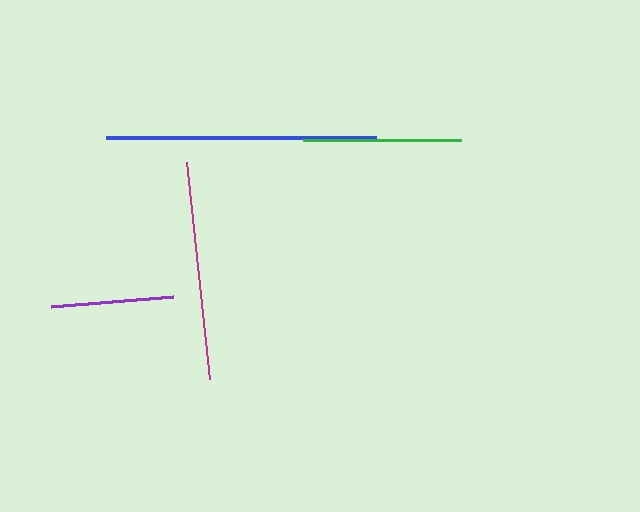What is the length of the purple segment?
The purple segment is approximately 123 pixels long.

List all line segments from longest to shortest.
From longest to shortest: blue, magenta, green, purple.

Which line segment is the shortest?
The purple line is the shortest at approximately 123 pixels.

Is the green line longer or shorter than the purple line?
The green line is longer than the purple line.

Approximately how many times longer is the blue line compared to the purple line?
The blue line is approximately 2.2 times the length of the purple line.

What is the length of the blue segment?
The blue segment is approximately 270 pixels long.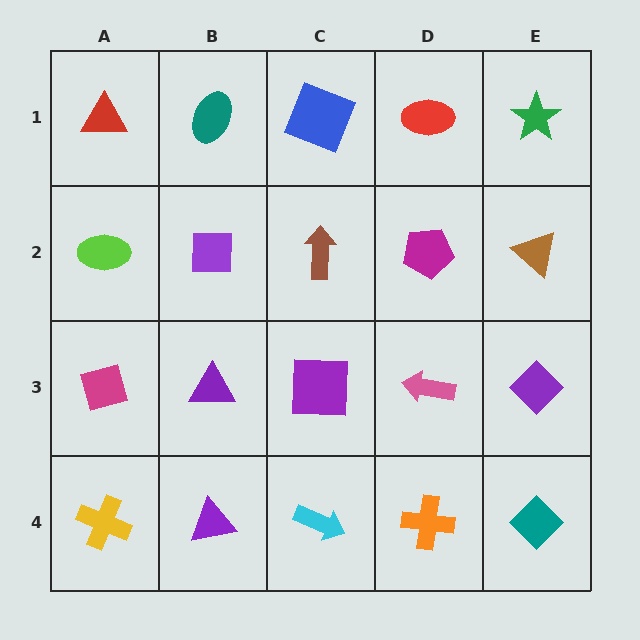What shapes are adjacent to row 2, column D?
A red ellipse (row 1, column D), a pink arrow (row 3, column D), a brown arrow (row 2, column C), a brown triangle (row 2, column E).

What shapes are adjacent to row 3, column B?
A purple square (row 2, column B), a purple triangle (row 4, column B), a magenta diamond (row 3, column A), a purple square (row 3, column C).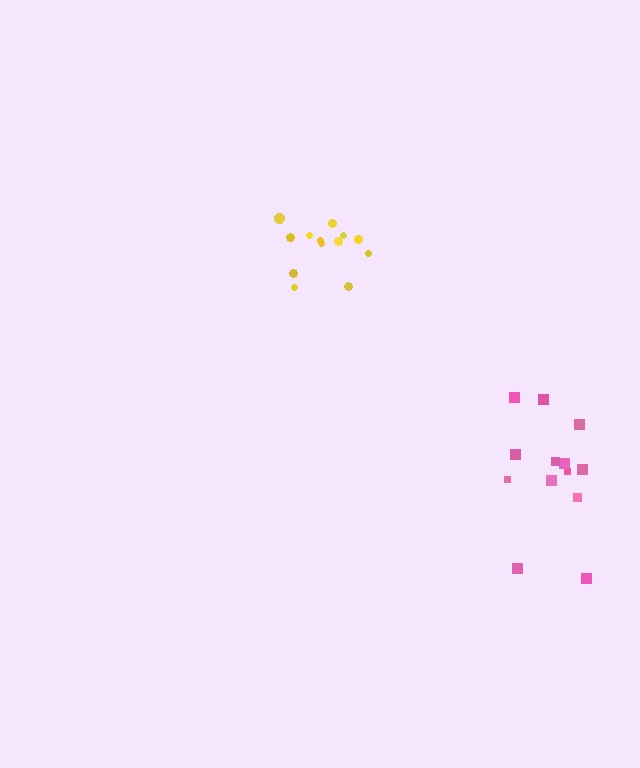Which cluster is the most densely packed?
Yellow.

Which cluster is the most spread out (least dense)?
Pink.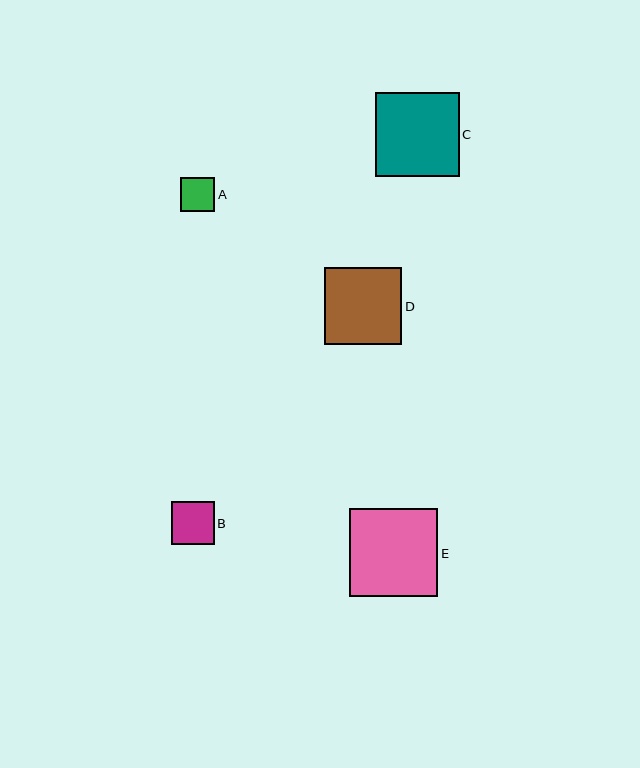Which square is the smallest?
Square A is the smallest with a size of approximately 34 pixels.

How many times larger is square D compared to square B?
Square D is approximately 1.8 times the size of square B.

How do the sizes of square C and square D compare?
Square C and square D are approximately the same size.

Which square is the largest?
Square E is the largest with a size of approximately 89 pixels.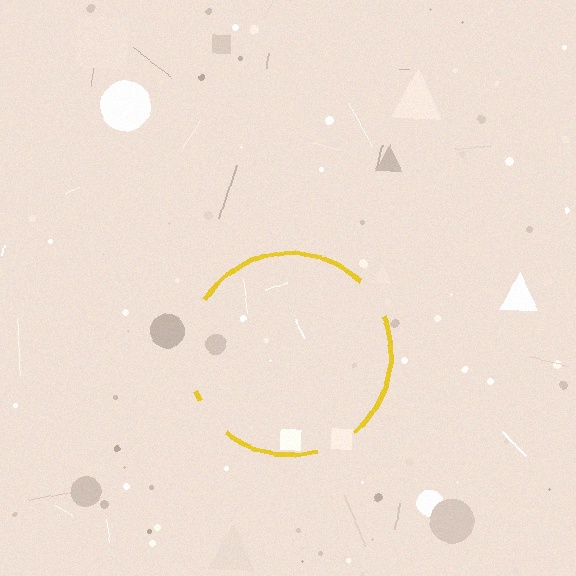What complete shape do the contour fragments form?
The contour fragments form a circle.